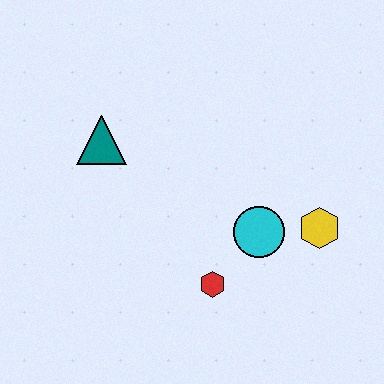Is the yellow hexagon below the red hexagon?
No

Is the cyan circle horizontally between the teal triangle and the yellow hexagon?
Yes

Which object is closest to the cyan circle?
The yellow hexagon is closest to the cyan circle.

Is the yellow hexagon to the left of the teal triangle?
No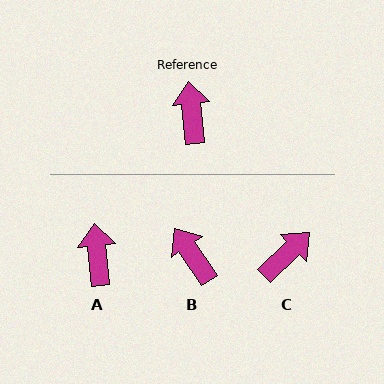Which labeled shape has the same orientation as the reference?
A.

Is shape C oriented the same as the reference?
No, it is off by about 52 degrees.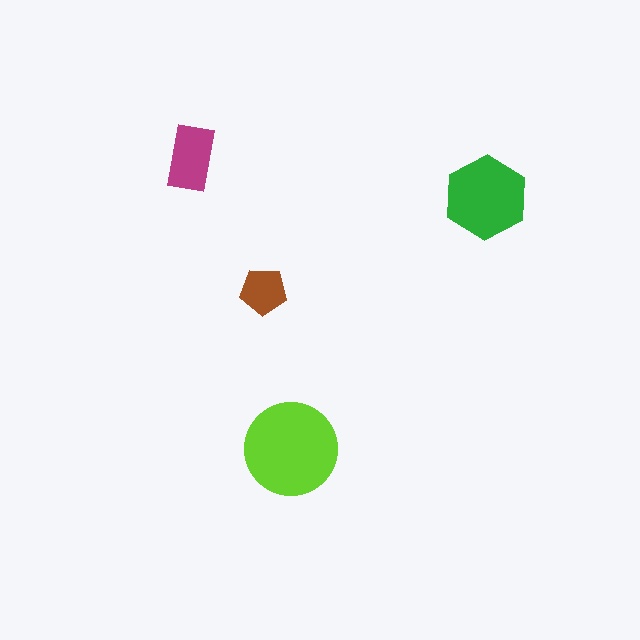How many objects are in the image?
There are 4 objects in the image.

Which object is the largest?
The lime circle.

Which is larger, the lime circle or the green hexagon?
The lime circle.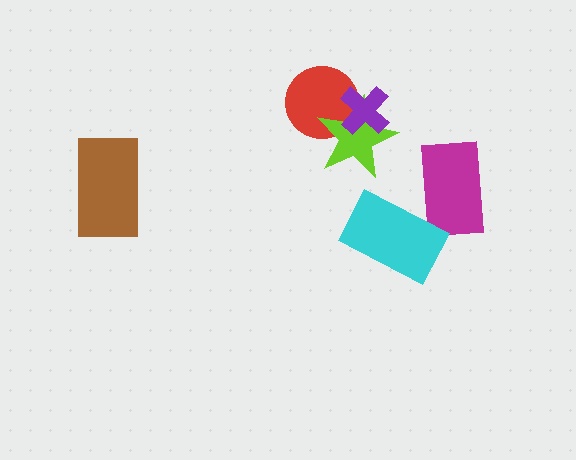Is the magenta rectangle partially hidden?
Yes, it is partially covered by another shape.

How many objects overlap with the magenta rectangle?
1 object overlaps with the magenta rectangle.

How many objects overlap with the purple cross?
2 objects overlap with the purple cross.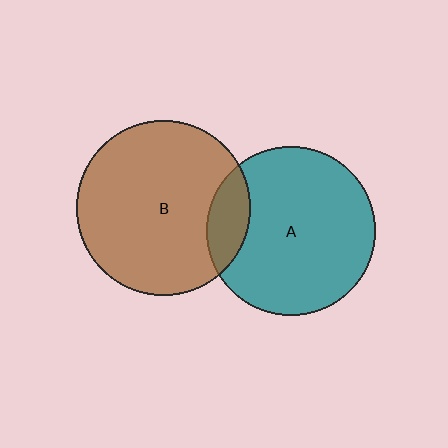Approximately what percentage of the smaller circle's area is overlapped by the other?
Approximately 15%.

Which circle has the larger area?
Circle B (brown).